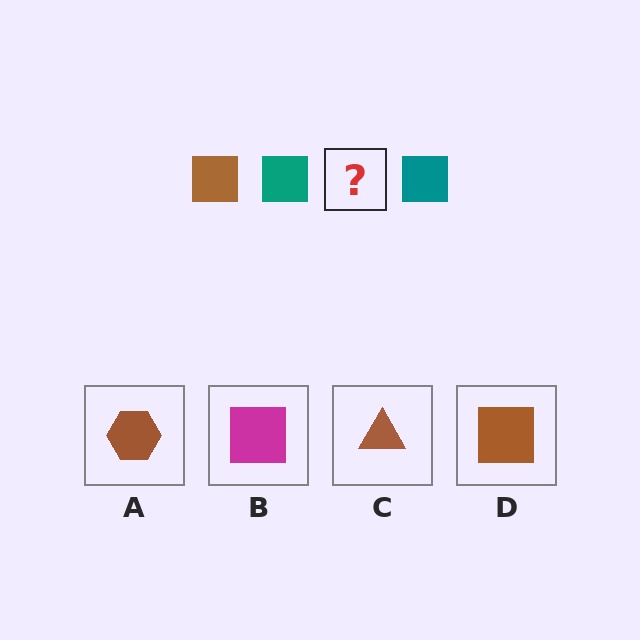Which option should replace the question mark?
Option D.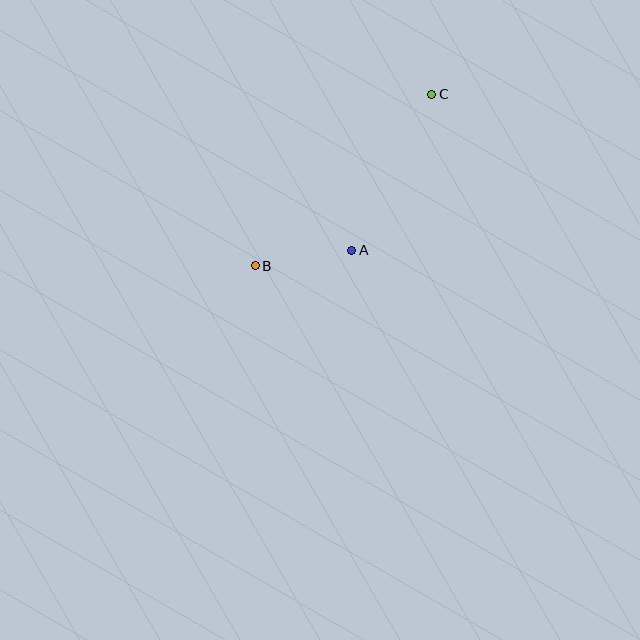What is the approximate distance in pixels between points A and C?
The distance between A and C is approximately 175 pixels.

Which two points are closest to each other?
Points A and B are closest to each other.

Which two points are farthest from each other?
Points B and C are farthest from each other.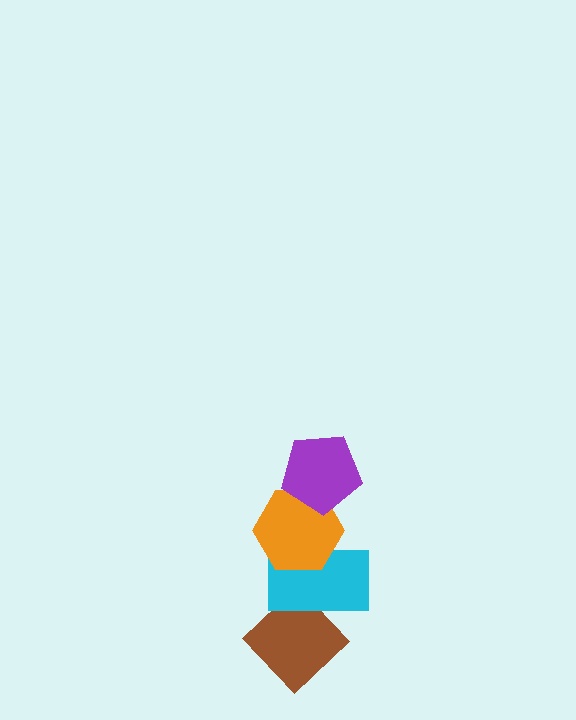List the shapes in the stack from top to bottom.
From top to bottom: the purple pentagon, the orange hexagon, the cyan rectangle, the brown diamond.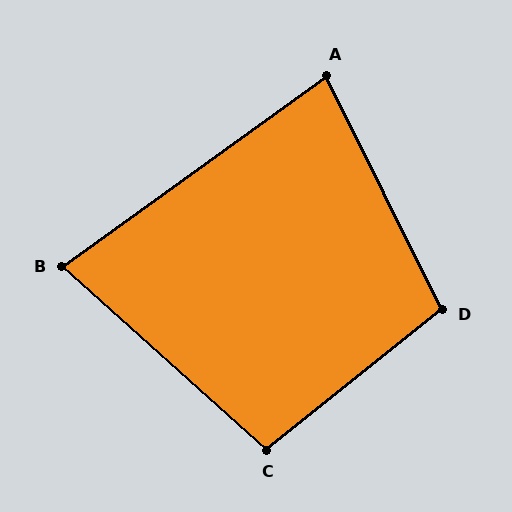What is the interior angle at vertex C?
Approximately 99 degrees (obtuse).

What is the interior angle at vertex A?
Approximately 81 degrees (acute).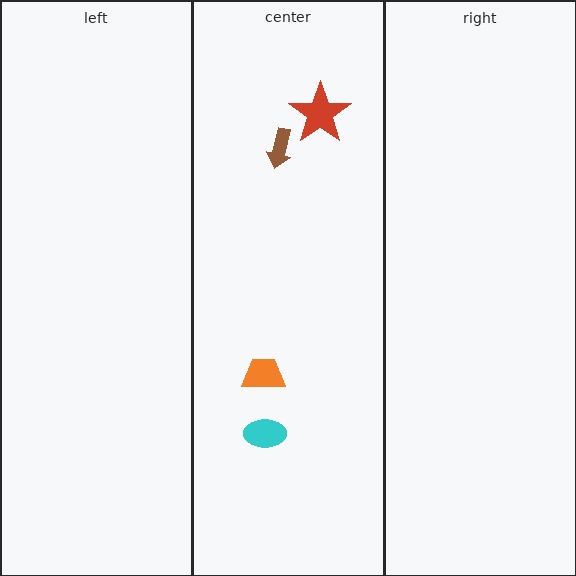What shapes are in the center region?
The orange trapezoid, the brown arrow, the red star, the cyan ellipse.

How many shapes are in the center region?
4.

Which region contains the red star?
The center region.